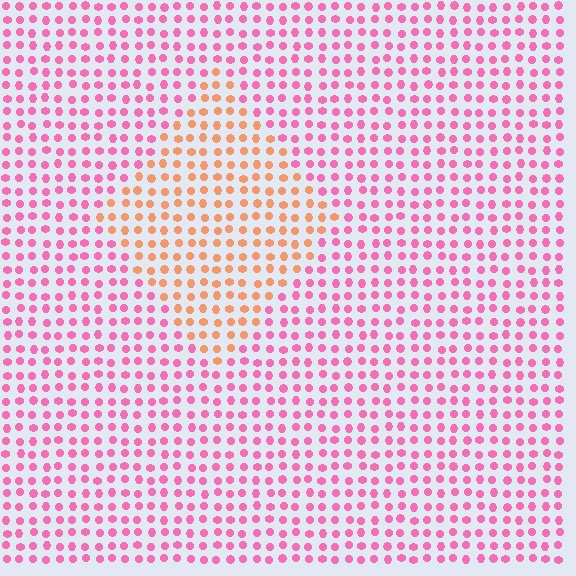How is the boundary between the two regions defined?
The boundary is defined purely by a slight shift in hue (about 51 degrees). Spacing, size, and orientation are identical on both sides.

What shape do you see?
I see a diamond.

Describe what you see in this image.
The image is filled with small pink elements in a uniform arrangement. A diamond-shaped region is visible where the elements are tinted to a slightly different hue, forming a subtle color boundary.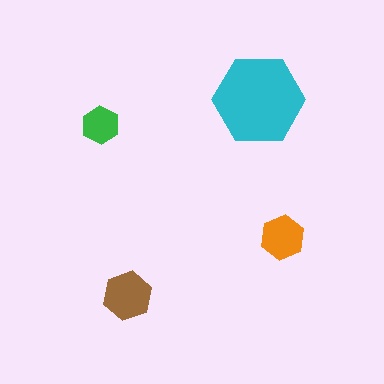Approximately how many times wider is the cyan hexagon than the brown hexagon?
About 2 times wider.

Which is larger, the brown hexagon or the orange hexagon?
The brown one.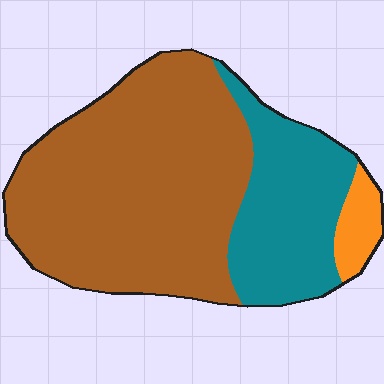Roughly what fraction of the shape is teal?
Teal takes up between a quarter and a half of the shape.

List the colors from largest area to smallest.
From largest to smallest: brown, teal, orange.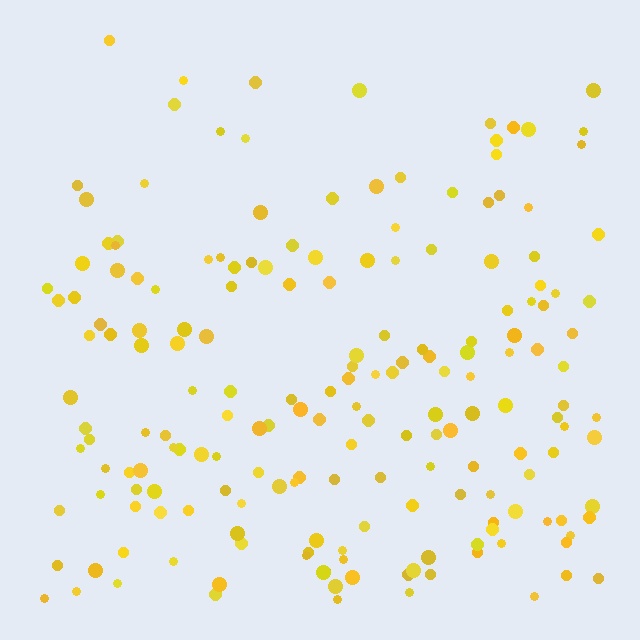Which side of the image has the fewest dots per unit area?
The top.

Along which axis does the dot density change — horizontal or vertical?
Vertical.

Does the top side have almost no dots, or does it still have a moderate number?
Still a moderate number, just noticeably fewer than the bottom.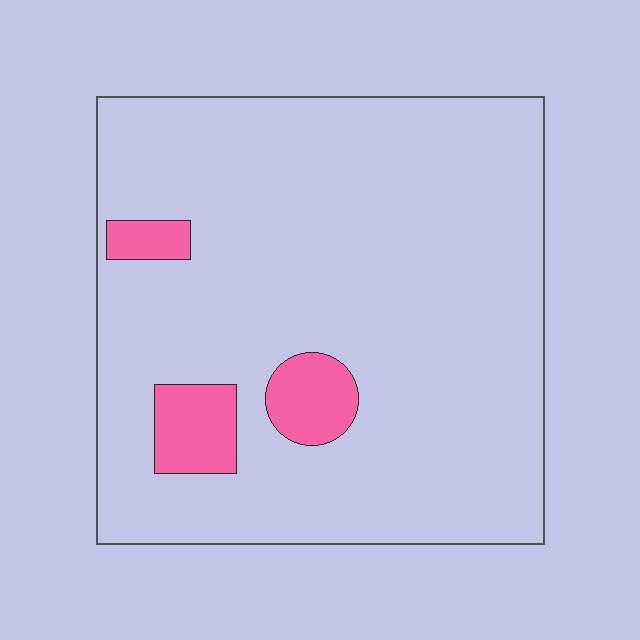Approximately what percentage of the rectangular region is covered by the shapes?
Approximately 10%.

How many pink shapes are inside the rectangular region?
3.